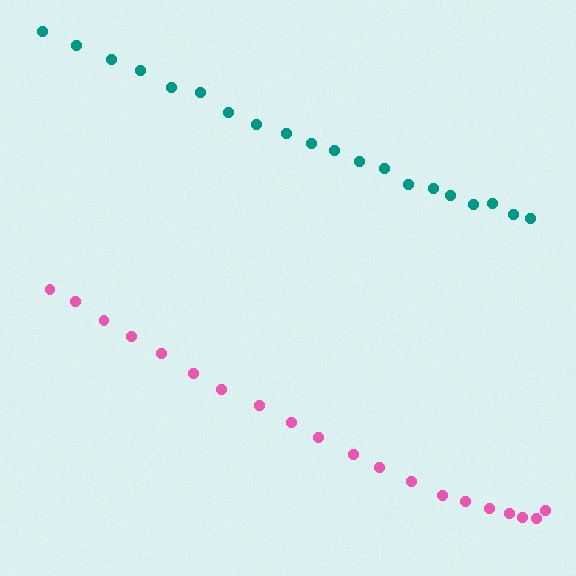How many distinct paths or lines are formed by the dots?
There are 2 distinct paths.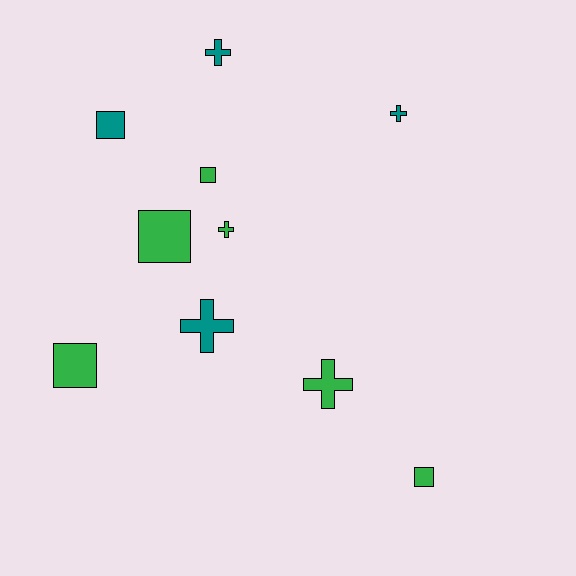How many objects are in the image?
There are 10 objects.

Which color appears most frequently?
Green, with 6 objects.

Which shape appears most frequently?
Cross, with 5 objects.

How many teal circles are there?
There are no teal circles.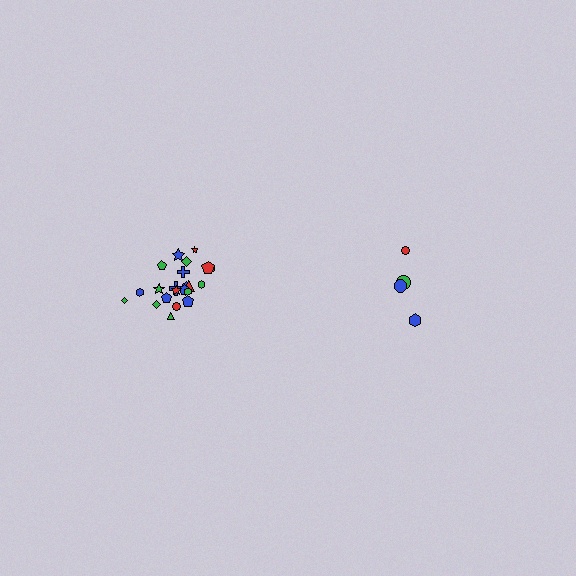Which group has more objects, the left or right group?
The left group.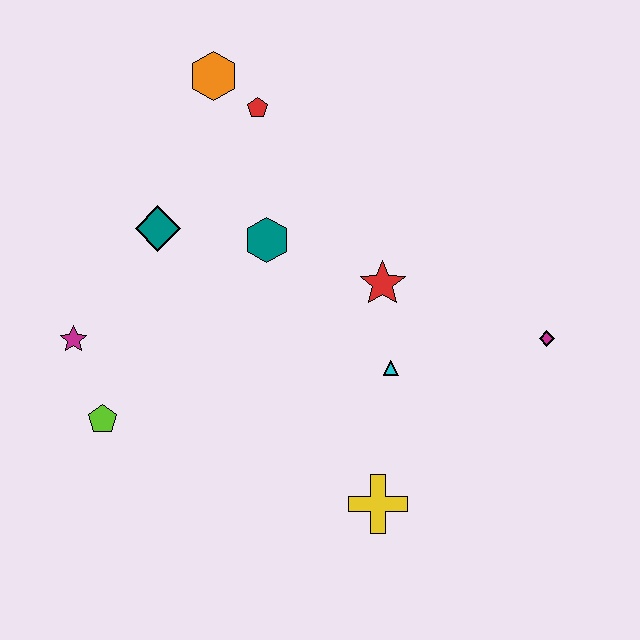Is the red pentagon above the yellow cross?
Yes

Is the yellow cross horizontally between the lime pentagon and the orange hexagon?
No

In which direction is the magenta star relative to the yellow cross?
The magenta star is to the left of the yellow cross.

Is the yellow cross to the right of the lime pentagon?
Yes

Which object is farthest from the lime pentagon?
The magenta diamond is farthest from the lime pentagon.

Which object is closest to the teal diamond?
The teal hexagon is closest to the teal diamond.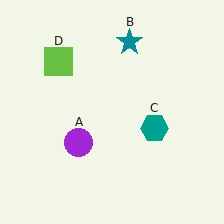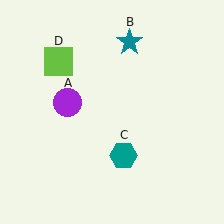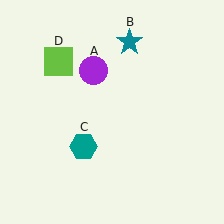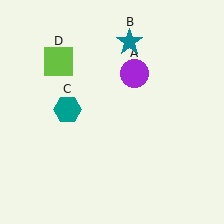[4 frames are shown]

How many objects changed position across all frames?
2 objects changed position: purple circle (object A), teal hexagon (object C).